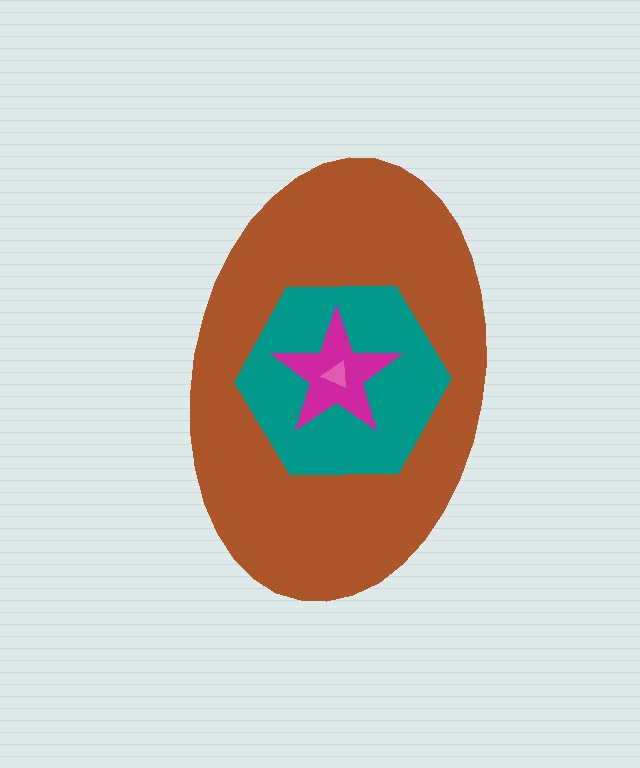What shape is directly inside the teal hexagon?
The magenta star.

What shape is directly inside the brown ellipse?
The teal hexagon.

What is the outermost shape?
The brown ellipse.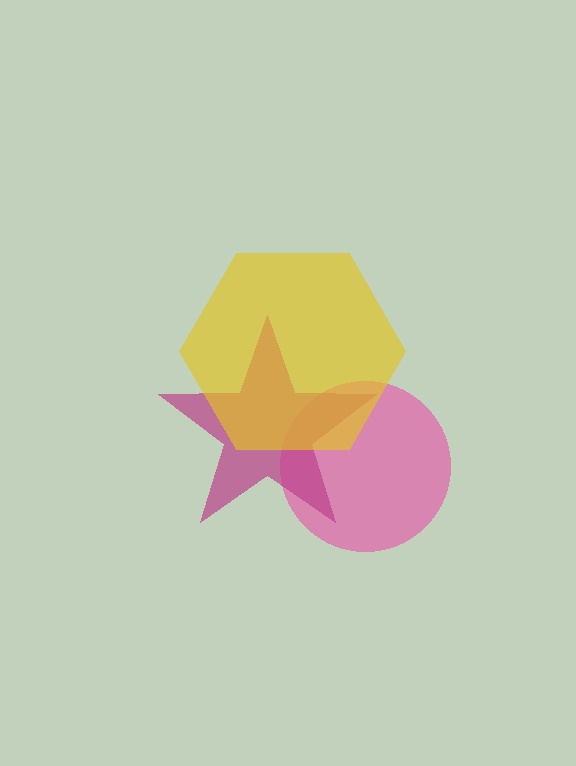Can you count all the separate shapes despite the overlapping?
Yes, there are 3 separate shapes.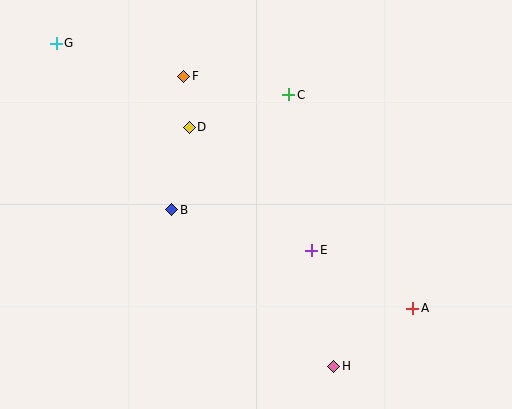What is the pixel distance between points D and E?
The distance between D and E is 173 pixels.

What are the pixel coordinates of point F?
Point F is at (184, 76).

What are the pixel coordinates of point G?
Point G is at (56, 43).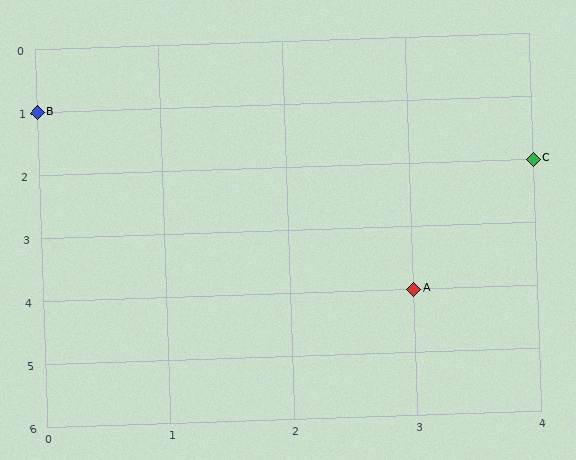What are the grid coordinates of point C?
Point C is at grid coordinates (4, 2).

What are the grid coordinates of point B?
Point B is at grid coordinates (0, 1).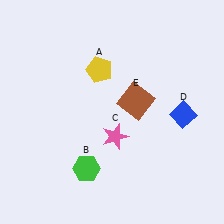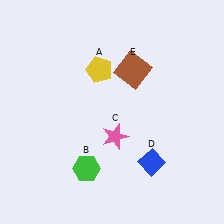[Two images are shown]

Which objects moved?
The objects that moved are: the blue diamond (D), the brown square (E).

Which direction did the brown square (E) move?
The brown square (E) moved up.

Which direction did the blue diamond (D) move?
The blue diamond (D) moved down.